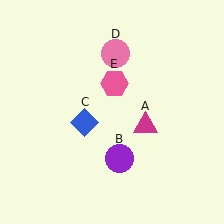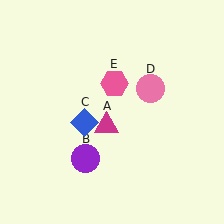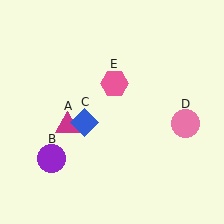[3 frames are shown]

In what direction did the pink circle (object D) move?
The pink circle (object D) moved down and to the right.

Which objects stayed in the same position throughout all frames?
Blue diamond (object C) and pink hexagon (object E) remained stationary.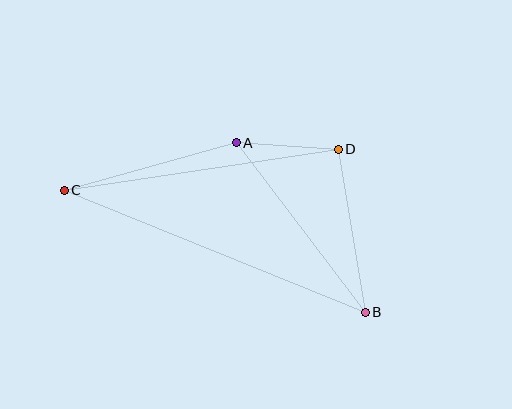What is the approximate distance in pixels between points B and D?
The distance between B and D is approximately 165 pixels.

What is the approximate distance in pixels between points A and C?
The distance between A and C is approximately 178 pixels.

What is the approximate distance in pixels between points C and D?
The distance between C and D is approximately 277 pixels.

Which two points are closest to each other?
Points A and D are closest to each other.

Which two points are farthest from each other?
Points B and C are farthest from each other.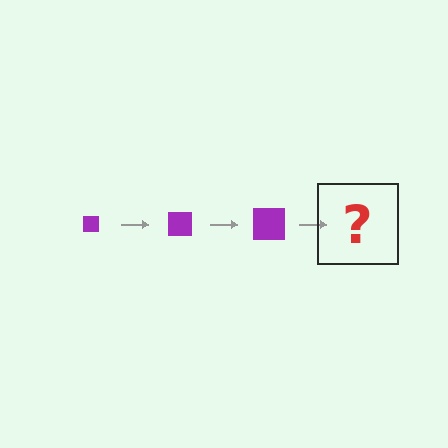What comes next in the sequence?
The next element should be a purple square, larger than the previous one.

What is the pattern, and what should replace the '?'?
The pattern is that the square gets progressively larger each step. The '?' should be a purple square, larger than the previous one.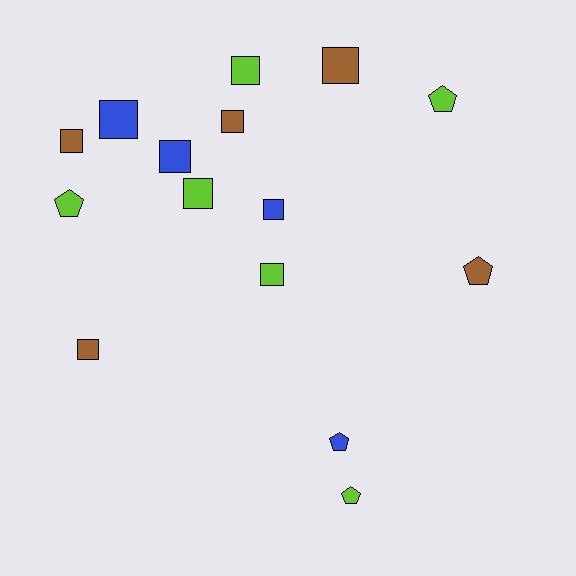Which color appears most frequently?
Lime, with 6 objects.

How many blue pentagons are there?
There is 1 blue pentagon.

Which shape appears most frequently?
Square, with 10 objects.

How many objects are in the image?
There are 15 objects.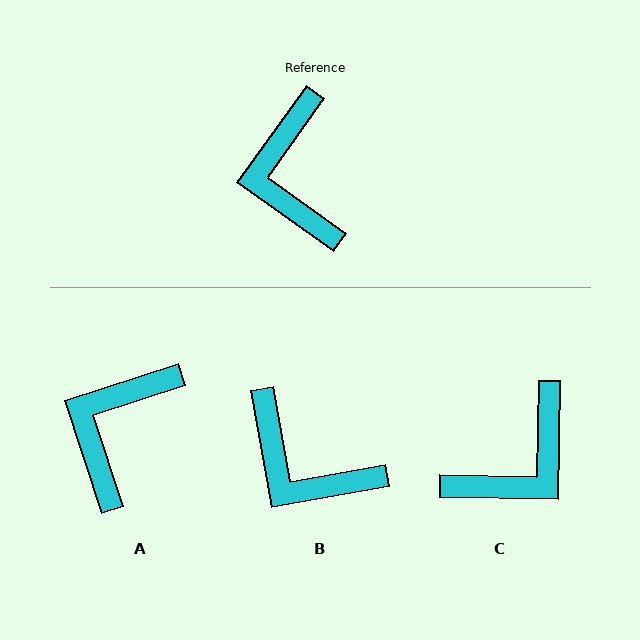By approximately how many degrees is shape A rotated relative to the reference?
Approximately 36 degrees clockwise.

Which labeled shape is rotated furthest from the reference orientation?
C, about 124 degrees away.